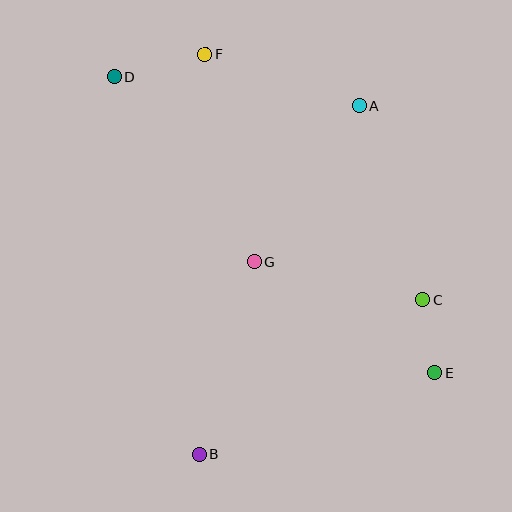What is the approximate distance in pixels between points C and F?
The distance between C and F is approximately 328 pixels.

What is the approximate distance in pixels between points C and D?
The distance between C and D is approximately 380 pixels.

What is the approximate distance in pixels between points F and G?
The distance between F and G is approximately 214 pixels.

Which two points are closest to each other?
Points C and E are closest to each other.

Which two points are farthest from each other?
Points D and E are farthest from each other.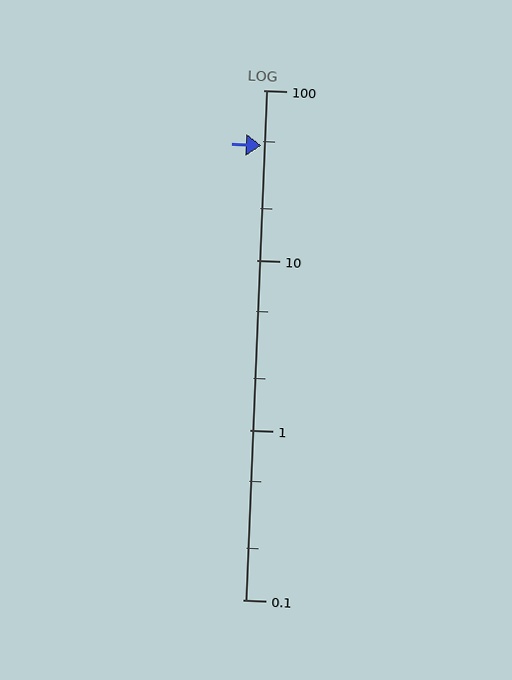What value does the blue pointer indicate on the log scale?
The pointer indicates approximately 47.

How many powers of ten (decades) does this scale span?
The scale spans 3 decades, from 0.1 to 100.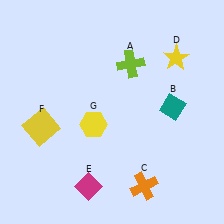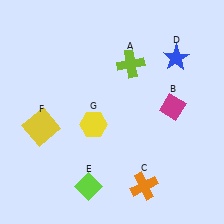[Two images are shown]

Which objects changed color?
B changed from teal to magenta. D changed from yellow to blue. E changed from magenta to lime.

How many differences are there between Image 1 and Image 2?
There are 3 differences between the two images.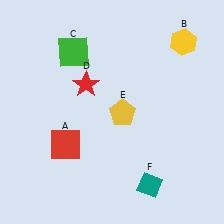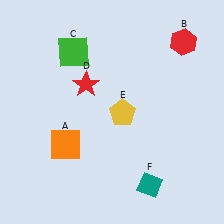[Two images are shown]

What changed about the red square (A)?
In Image 1, A is red. In Image 2, it changed to orange.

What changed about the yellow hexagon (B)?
In Image 1, B is yellow. In Image 2, it changed to red.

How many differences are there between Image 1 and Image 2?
There are 2 differences between the two images.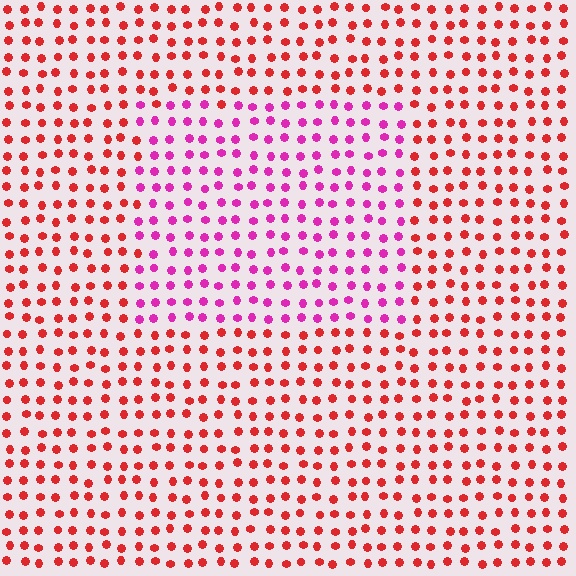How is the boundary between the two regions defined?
The boundary is defined purely by a slight shift in hue (about 45 degrees). Spacing, size, and orientation are identical on both sides.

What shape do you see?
I see a rectangle.